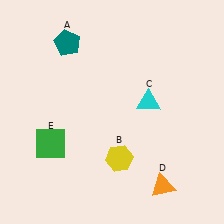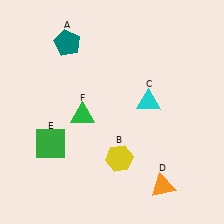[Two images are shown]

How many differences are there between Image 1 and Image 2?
There is 1 difference between the two images.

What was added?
A green triangle (F) was added in Image 2.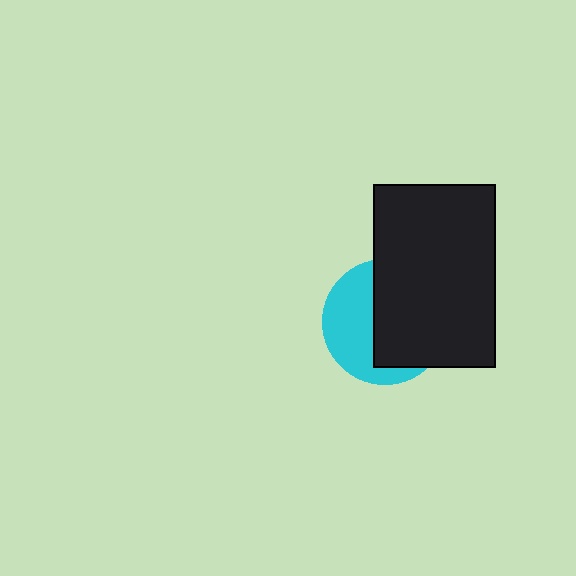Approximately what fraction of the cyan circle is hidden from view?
Roughly 56% of the cyan circle is hidden behind the black rectangle.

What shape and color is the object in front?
The object in front is a black rectangle.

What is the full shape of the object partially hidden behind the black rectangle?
The partially hidden object is a cyan circle.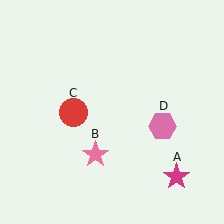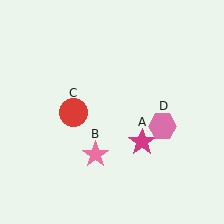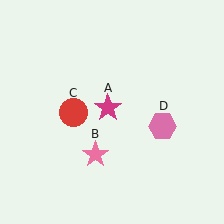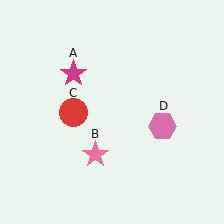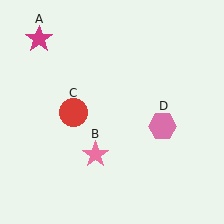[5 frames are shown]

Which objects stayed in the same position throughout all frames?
Pink star (object B) and red circle (object C) and pink hexagon (object D) remained stationary.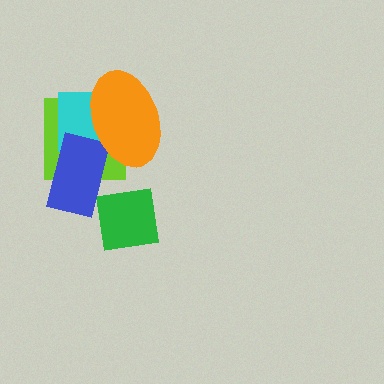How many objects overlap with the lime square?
3 objects overlap with the lime square.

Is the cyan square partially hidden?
Yes, it is partially covered by another shape.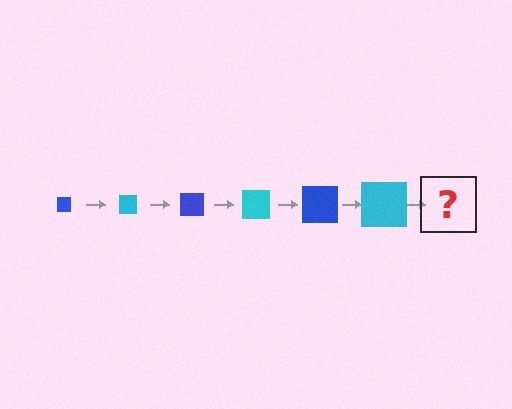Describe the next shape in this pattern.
It should be a blue square, larger than the previous one.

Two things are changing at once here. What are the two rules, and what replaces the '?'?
The two rules are that the square grows larger each step and the color cycles through blue and cyan. The '?' should be a blue square, larger than the previous one.